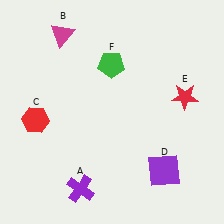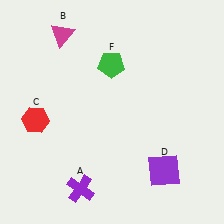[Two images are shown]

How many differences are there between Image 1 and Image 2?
There is 1 difference between the two images.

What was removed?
The red star (E) was removed in Image 2.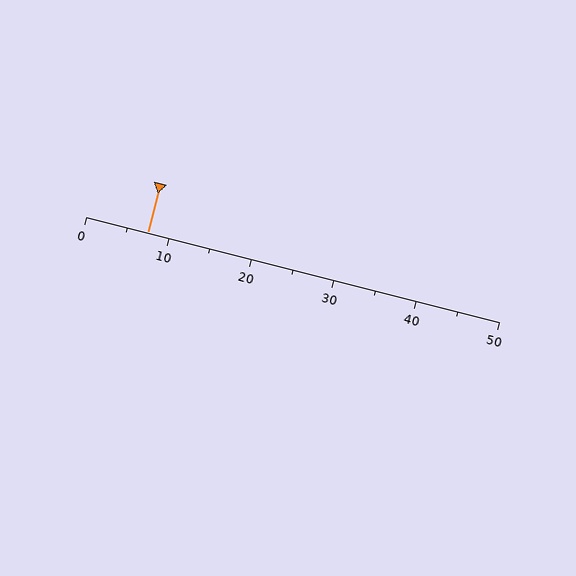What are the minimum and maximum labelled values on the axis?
The axis runs from 0 to 50.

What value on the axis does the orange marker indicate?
The marker indicates approximately 7.5.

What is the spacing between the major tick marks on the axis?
The major ticks are spaced 10 apart.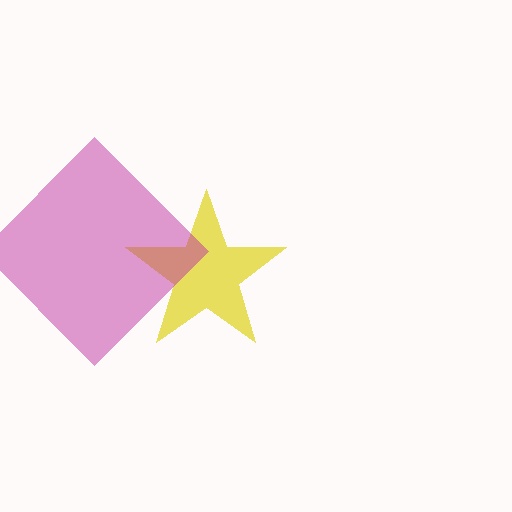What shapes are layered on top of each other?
The layered shapes are: a yellow star, a magenta diamond.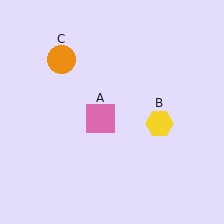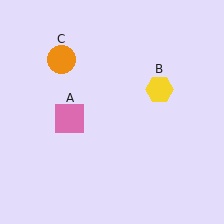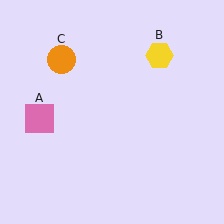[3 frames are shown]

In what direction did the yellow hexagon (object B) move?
The yellow hexagon (object B) moved up.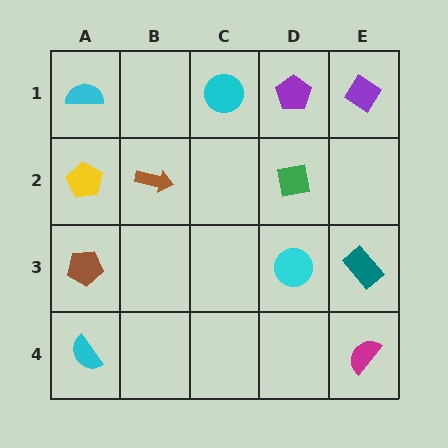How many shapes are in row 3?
3 shapes.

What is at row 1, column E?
A purple diamond.